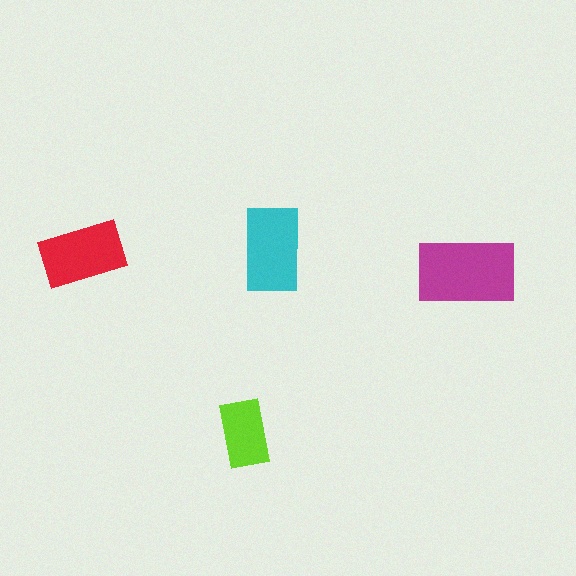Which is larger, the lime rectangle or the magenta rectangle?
The magenta one.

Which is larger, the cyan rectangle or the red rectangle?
The cyan one.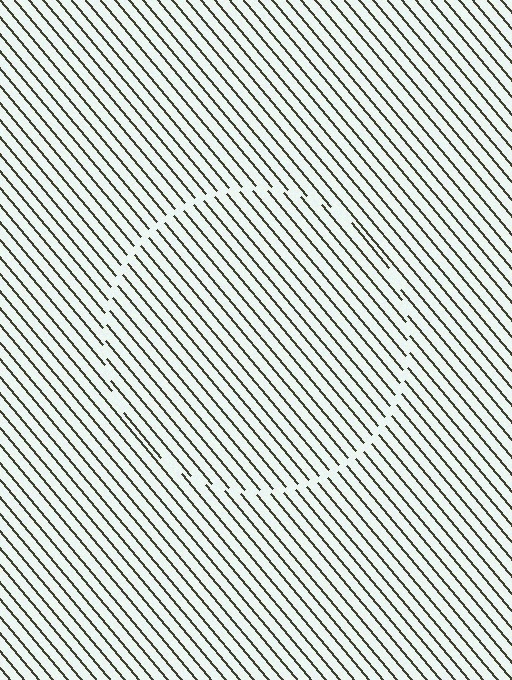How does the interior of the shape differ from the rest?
The interior of the shape contains the same grating, shifted by half a period — the contour is defined by the phase discontinuity where line-ends from the inner and outer gratings abut.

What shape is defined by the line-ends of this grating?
An illusory circle. The interior of the shape contains the same grating, shifted by half a period — the contour is defined by the phase discontinuity where line-ends from the inner and outer gratings abut.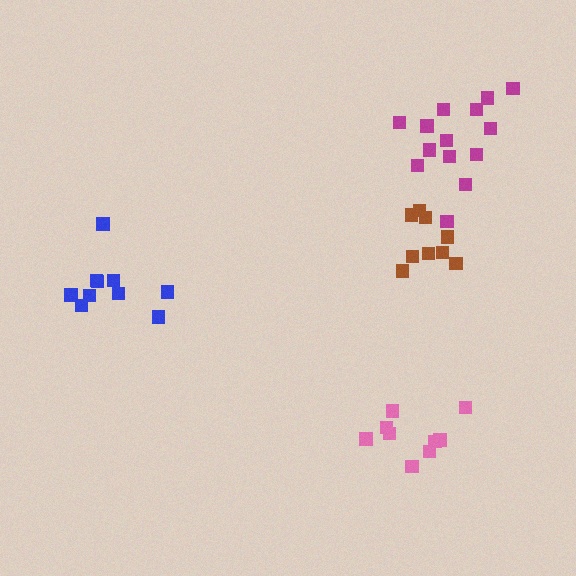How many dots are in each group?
Group 1: 10 dots, Group 2: 9 dots, Group 3: 9 dots, Group 4: 14 dots (42 total).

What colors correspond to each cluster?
The clusters are colored: blue, pink, brown, magenta.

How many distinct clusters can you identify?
There are 4 distinct clusters.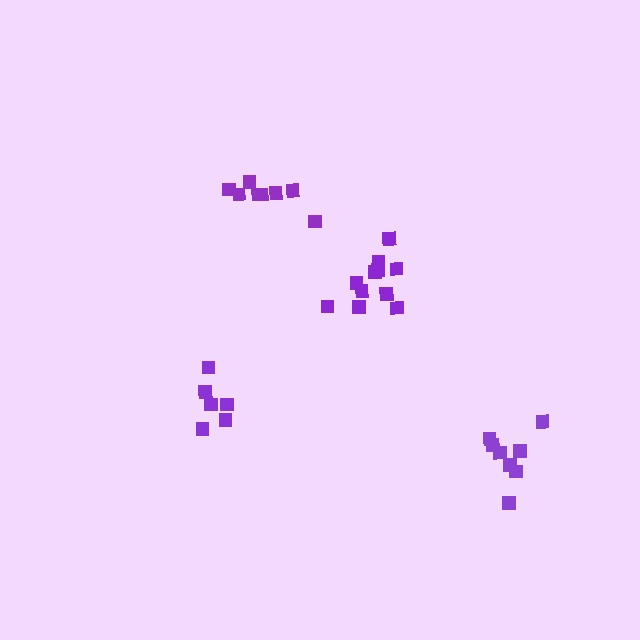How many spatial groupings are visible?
There are 4 spatial groupings.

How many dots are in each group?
Group 1: 11 dots, Group 2: 6 dots, Group 3: 8 dots, Group 4: 8 dots (33 total).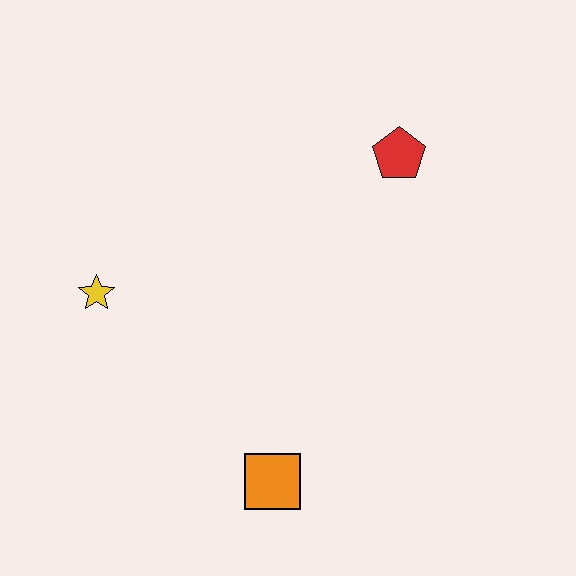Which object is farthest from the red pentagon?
The orange square is farthest from the red pentagon.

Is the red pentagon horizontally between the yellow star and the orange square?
No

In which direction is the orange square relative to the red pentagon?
The orange square is below the red pentagon.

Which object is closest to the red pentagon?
The yellow star is closest to the red pentagon.